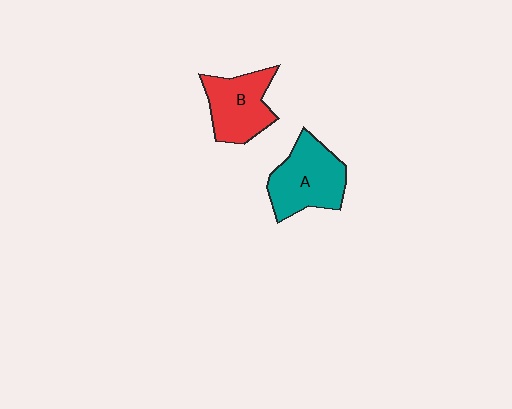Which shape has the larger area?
Shape A (teal).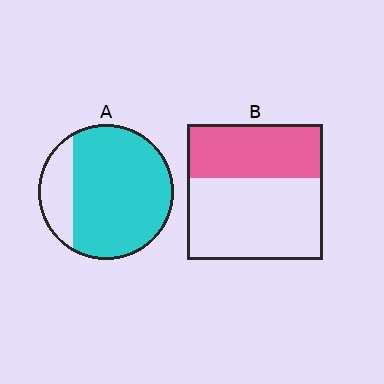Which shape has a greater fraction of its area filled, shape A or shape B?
Shape A.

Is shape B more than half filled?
No.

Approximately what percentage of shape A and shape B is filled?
A is approximately 80% and B is approximately 40%.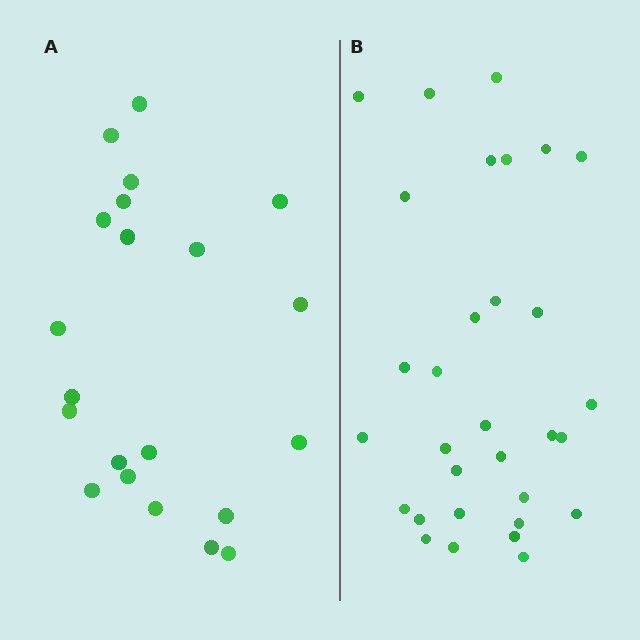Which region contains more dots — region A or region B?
Region B (the right region) has more dots.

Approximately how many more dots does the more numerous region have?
Region B has roughly 10 or so more dots than region A.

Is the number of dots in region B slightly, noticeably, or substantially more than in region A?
Region B has substantially more. The ratio is roughly 1.5 to 1.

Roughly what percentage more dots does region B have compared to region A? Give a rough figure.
About 50% more.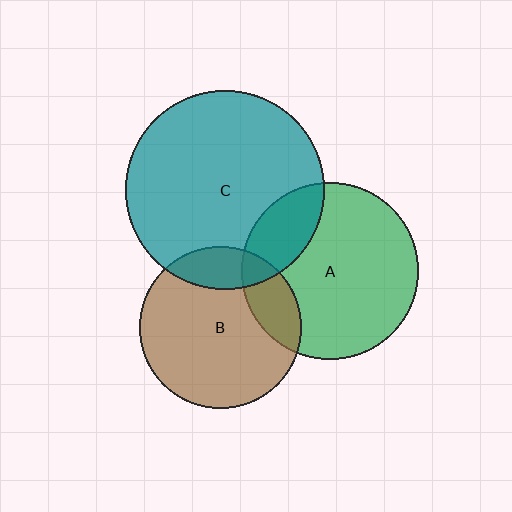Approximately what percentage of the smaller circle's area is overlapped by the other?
Approximately 20%.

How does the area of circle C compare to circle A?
Approximately 1.3 times.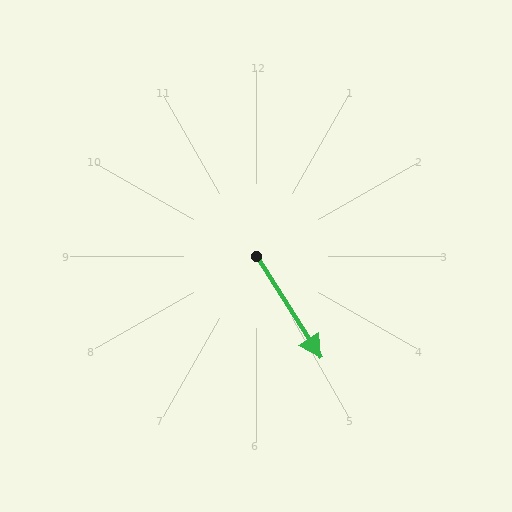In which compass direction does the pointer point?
Southeast.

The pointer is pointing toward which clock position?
Roughly 5 o'clock.